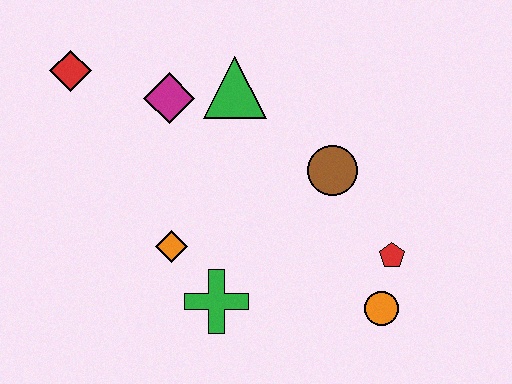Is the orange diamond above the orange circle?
Yes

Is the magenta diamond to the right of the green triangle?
No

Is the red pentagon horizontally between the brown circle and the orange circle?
No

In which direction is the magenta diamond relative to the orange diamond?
The magenta diamond is above the orange diamond.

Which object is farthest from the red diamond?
The orange circle is farthest from the red diamond.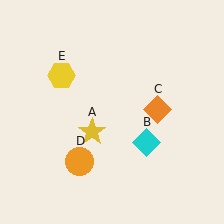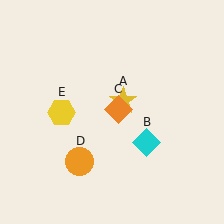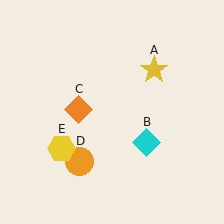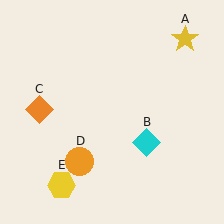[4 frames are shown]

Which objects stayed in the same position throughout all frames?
Cyan diamond (object B) and orange circle (object D) remained stationary.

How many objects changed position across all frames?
3 objects changed position: yellow star (object A), orange diamond (object C), yellow hexagon (object E).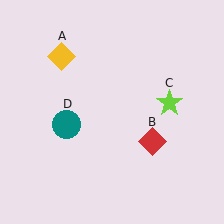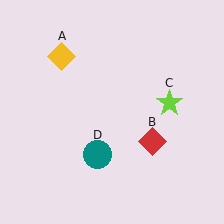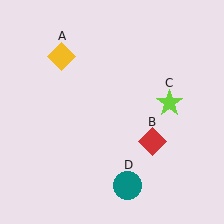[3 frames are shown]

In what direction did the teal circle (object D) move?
The teal circle (object D) moved down and to the right.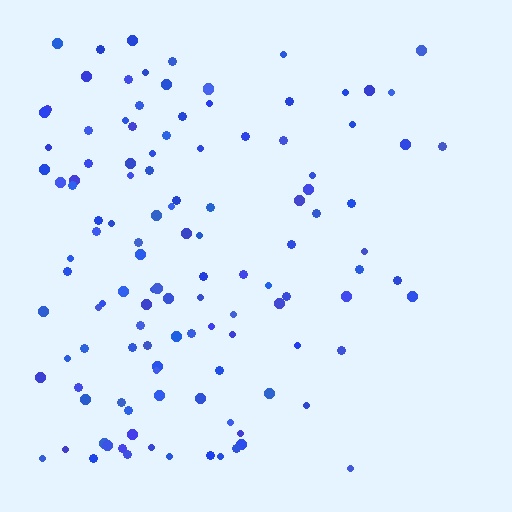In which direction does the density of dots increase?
From right to left, with the left side densest.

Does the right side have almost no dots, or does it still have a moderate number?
Still a moderate number, just noticeably fewer than the left.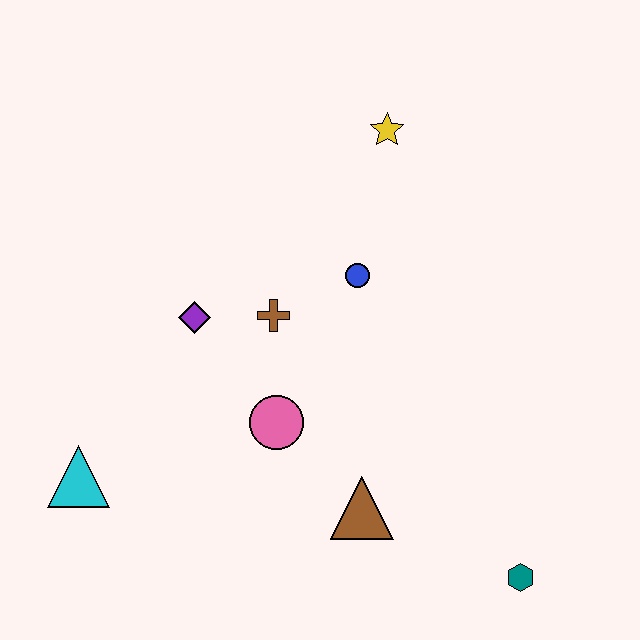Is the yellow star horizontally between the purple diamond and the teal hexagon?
Yes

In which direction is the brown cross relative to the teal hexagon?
The brown cross is above the teal hexagon.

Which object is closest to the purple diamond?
The brown cross is closest to the purple diamond.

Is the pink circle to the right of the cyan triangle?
Yes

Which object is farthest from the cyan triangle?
The yellow star is farthest from the cyan triangle.